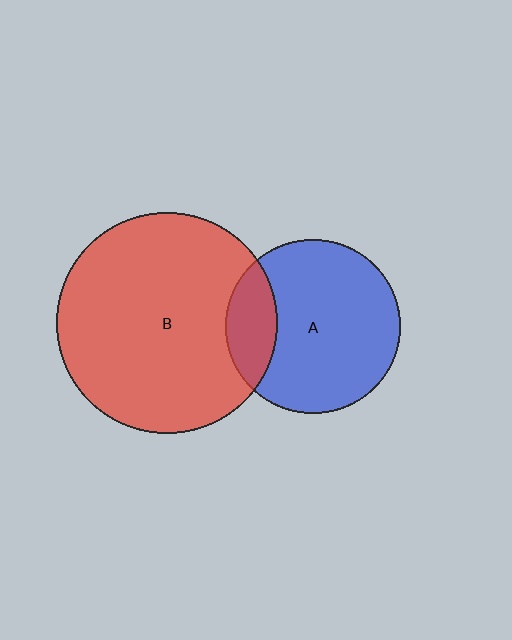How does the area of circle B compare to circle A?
Approximately 1.6 times.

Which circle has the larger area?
Circle B (red).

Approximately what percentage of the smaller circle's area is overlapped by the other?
Approximately 20%.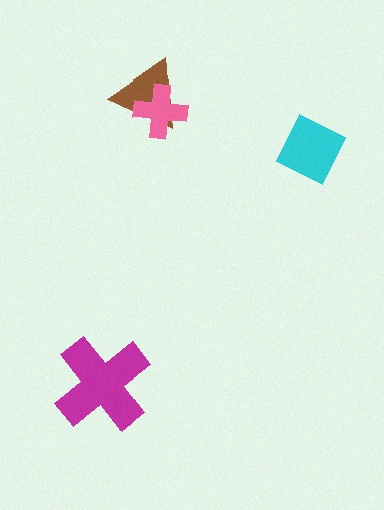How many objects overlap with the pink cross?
1 object overlaps with the pink cross.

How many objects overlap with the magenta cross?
0 objects overlap with the magenta cross.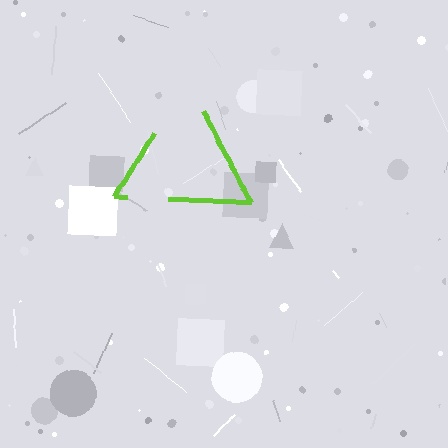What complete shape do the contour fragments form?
The contour fragments form a triangle.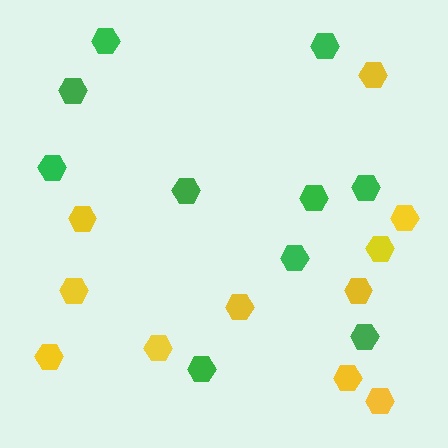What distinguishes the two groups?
There are 2 groups: one group of yellow hexagons (11) and one group of green hexagons (10).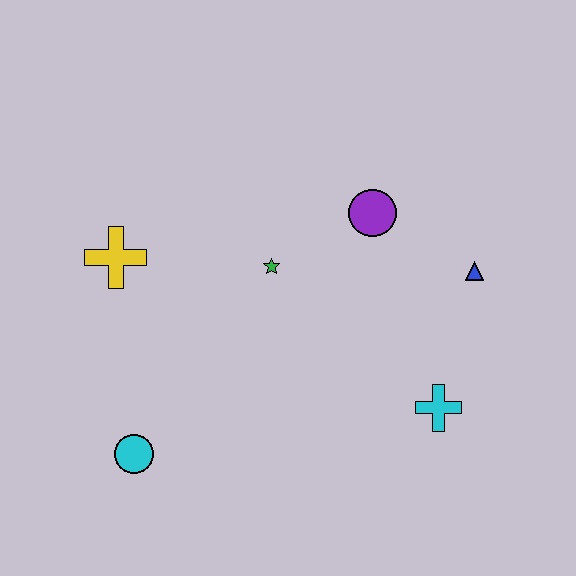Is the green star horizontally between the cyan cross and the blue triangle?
No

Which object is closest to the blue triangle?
The purple circle is closest to the blue triangle.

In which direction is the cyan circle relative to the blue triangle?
The cyan circle is to the left of the blue triangle.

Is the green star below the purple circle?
Yes